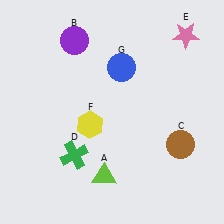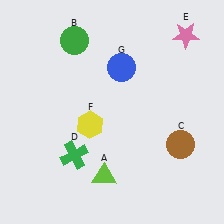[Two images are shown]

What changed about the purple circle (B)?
In Image 1, B is purple. In Image 2, it changed to green.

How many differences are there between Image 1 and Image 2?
There is 1 difference between the two images.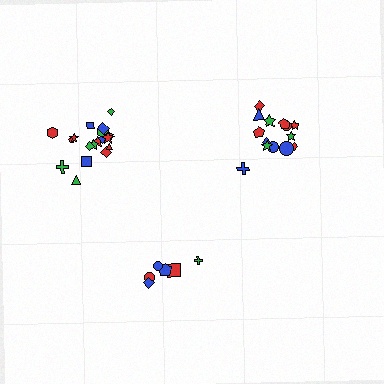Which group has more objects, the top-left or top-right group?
The top-left group.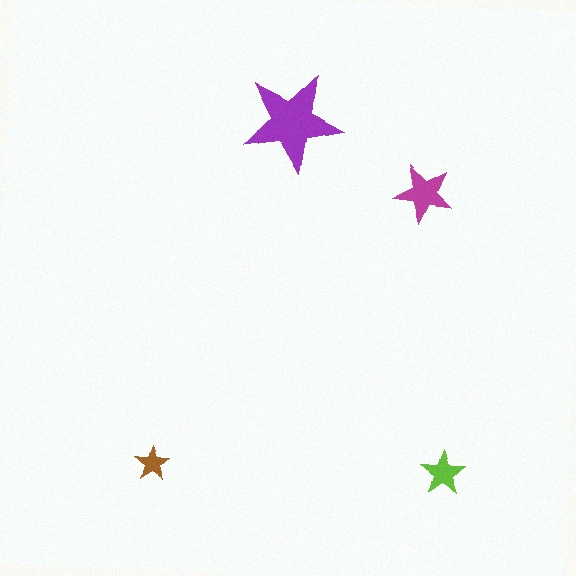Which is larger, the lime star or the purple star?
The purple one.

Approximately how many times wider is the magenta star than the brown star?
About 1.5 times wider.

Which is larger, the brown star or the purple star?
The purple one.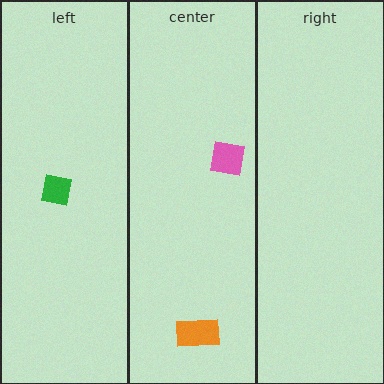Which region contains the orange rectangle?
The center region.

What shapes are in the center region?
The orange rectangle, the pink square.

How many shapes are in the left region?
1.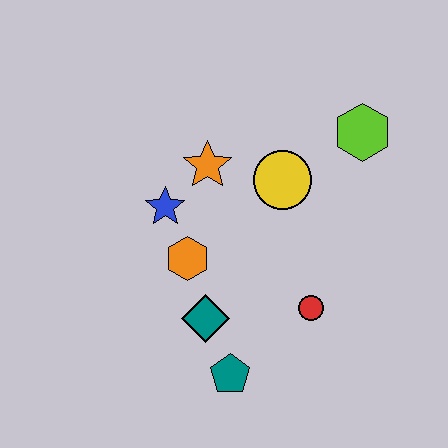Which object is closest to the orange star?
The blue star is closest to the orange star.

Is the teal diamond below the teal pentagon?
No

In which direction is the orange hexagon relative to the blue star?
The orange hexagon is below the blue star.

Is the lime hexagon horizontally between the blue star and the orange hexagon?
No